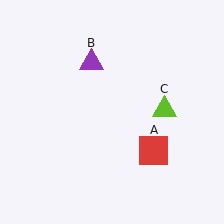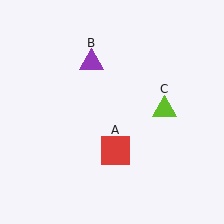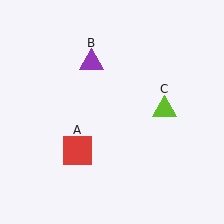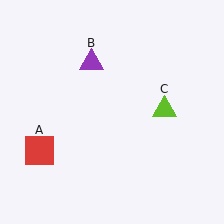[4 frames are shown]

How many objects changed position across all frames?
1 object changed position: red square (object A).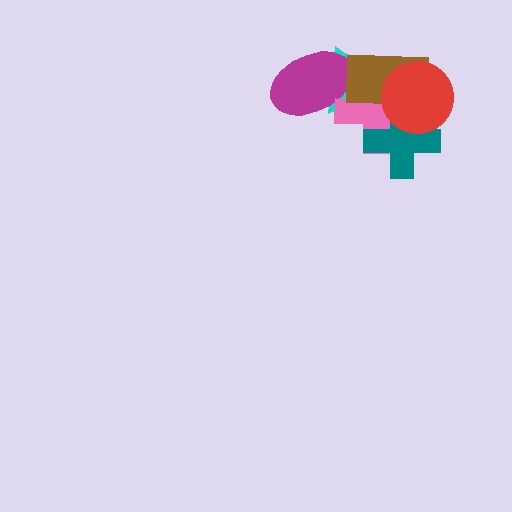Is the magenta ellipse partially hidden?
Yes, it is partially covered by another shape.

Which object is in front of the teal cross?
The red circle is in front of the teal cross.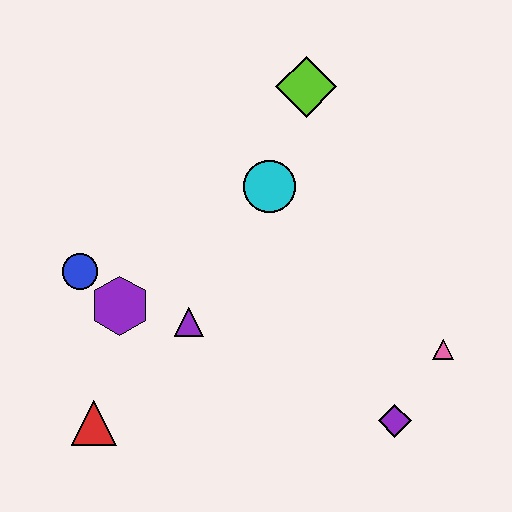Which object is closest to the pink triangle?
The purple diamond is closest to the pink triangle.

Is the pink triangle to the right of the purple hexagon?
Yes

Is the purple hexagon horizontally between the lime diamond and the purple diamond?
No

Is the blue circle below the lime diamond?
Yes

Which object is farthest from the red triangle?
The lime diamond is farthest from the red triangle.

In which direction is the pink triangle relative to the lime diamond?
The pink triangle is below the lime diamond.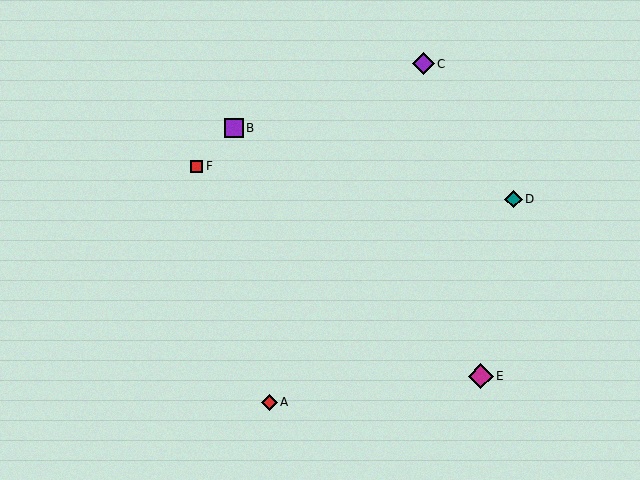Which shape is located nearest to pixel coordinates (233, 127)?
The purple square (labeled B) at (234, 128) is nearest to that location.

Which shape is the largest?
The magenta diamond (labeled E) is the largest.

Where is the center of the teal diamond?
The center of the teal diamond is at (514, 199).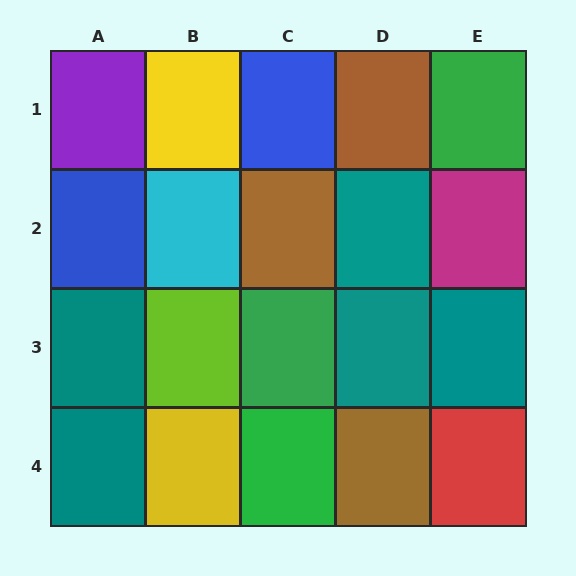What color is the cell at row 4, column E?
Red.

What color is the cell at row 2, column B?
Cyan.